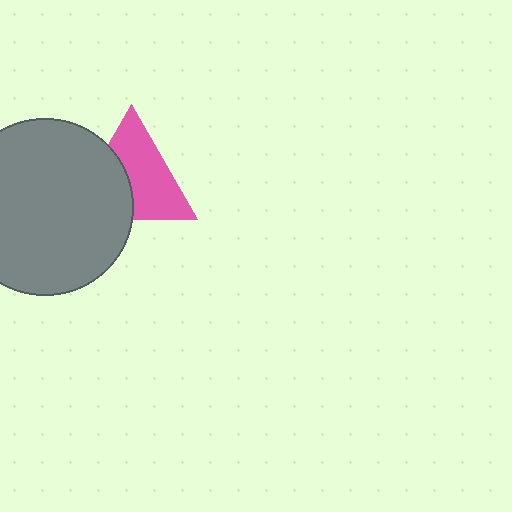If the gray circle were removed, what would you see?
You would see the complete pink triangle.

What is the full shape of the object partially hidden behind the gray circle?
The partially hidden object is a pink triangle.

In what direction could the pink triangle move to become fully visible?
The pink triangle could move right. That would shift it out from behind the gray circle entirely.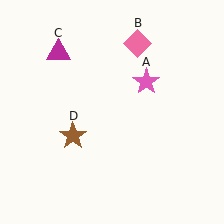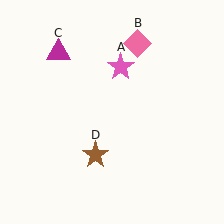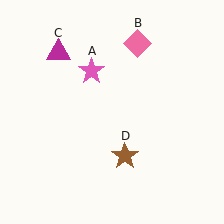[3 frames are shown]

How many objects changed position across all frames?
2 objects changed position: pink star (object A), brown star (object D).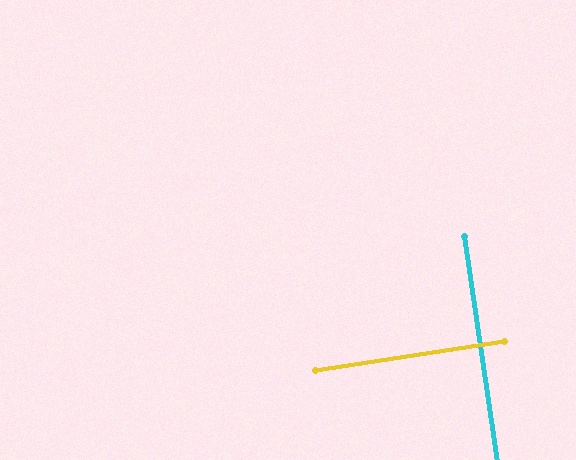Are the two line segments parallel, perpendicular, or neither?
Perpendicular — they meet at approximately 89°.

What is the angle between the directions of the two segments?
Approximately 89 degrees.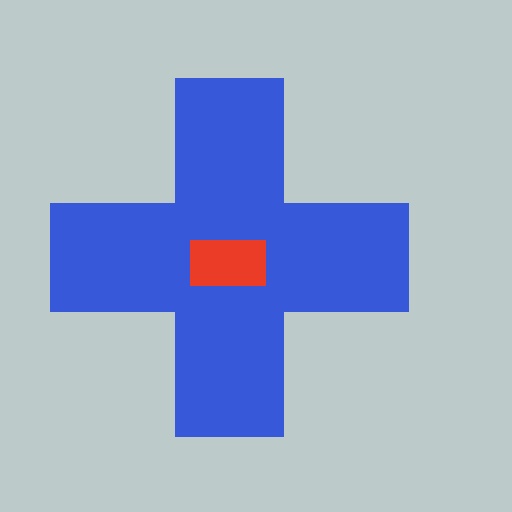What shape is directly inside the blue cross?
The red rectangle.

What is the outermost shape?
The blue cross.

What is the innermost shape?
The red rectangle.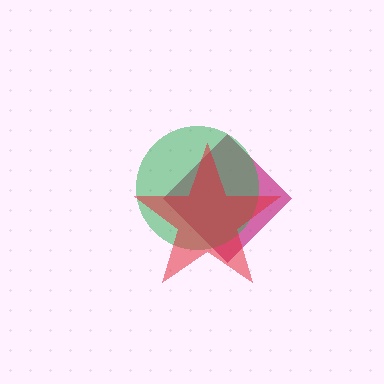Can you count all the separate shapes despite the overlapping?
Yes, there are 3 separate shapes.